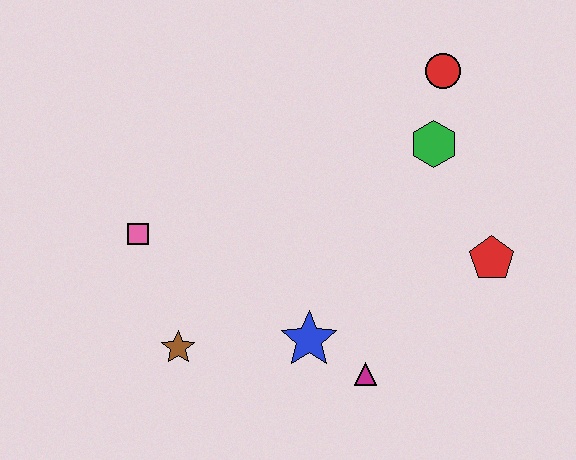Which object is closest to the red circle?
The green hexagon is closest to the red circle.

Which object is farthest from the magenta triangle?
The red circle is farthest from the magenta triangle.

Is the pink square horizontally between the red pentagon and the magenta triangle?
No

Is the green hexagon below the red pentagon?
No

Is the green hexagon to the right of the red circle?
No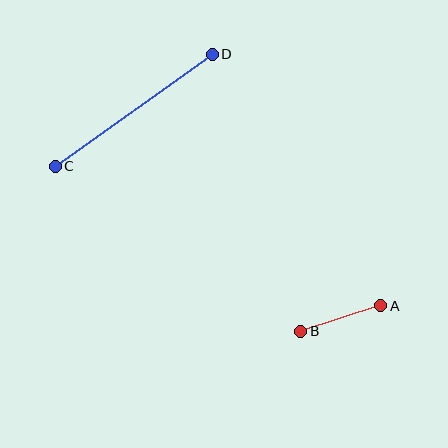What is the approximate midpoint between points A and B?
The midpoint is at approximately (341, 319) pixels.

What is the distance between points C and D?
The distance is approximately 193 pixels.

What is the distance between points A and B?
The distance is approximately 84 pixels.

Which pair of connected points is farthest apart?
Points C and D are farthest apart.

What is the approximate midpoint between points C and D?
The midpoint is at approximately (134, 110) pixels.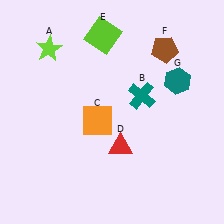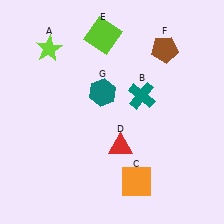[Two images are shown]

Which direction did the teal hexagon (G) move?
The teal hexagon (G) moved left.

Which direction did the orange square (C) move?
The orange square (C) moved down.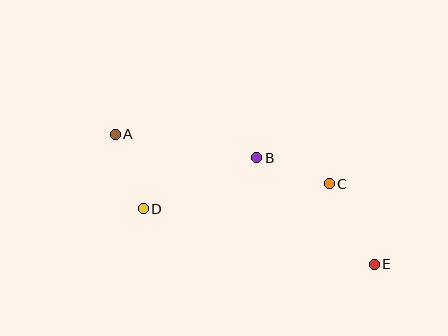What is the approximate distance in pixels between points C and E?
The distance between C and E is approximately 92 pixels.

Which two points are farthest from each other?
Points A and E are farthest from each other.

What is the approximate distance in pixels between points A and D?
The distance between A and D is approximately 80 pixels.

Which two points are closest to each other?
Points B and C are closest to each other.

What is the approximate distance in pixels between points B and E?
The distance between B and E is approximately 159 pixels.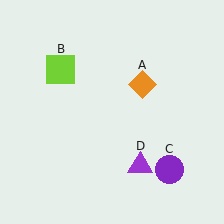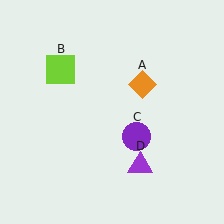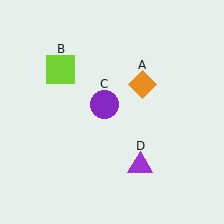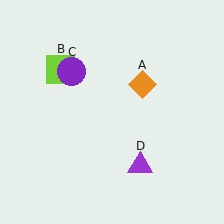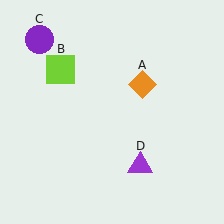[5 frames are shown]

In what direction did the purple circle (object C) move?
The purple circle (object C) moved up and to the left.